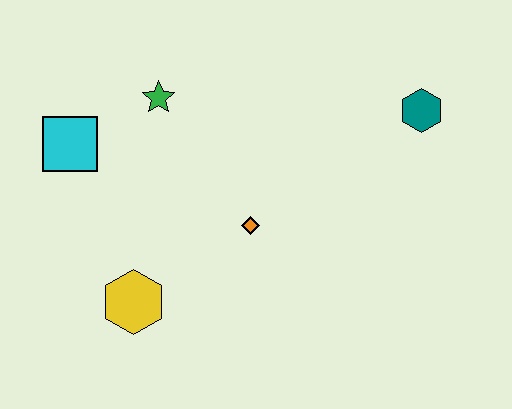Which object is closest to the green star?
The cyan square is closest to the green star.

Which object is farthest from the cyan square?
The teal hexagon is farthest from the cyan square.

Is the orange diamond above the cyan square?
No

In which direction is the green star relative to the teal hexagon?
The green star is to the left of the teal hexagon.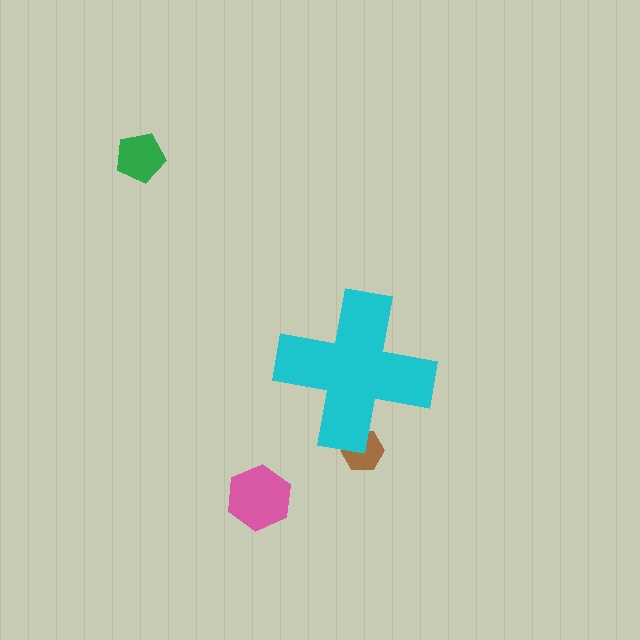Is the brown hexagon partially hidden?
Yes, the brown hexagon is partially hidden behind the cyan cross.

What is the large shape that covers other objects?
A cyan cross.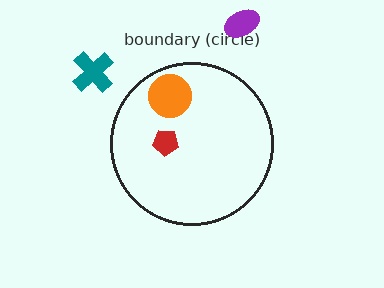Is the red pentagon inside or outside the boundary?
Inside.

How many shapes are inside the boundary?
2 inside, 2 outside.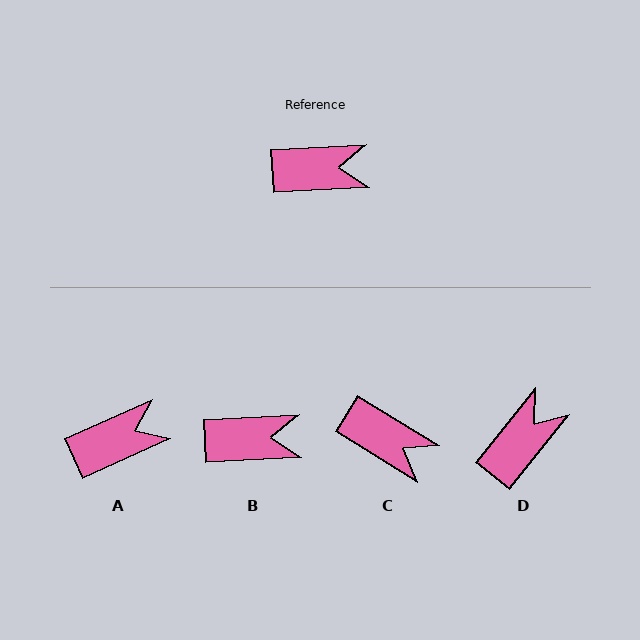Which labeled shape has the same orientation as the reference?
B.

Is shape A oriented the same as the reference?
No, it is off by about 21 degrees.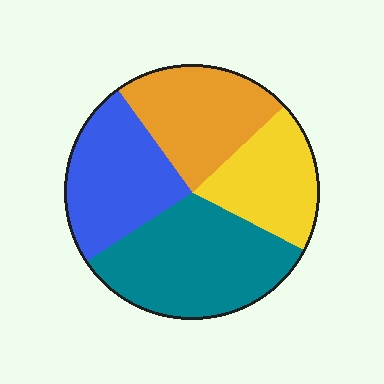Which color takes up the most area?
Teal, at roughly 35%.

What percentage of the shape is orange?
Orange takes up about one quarter (1/4) of the shape.